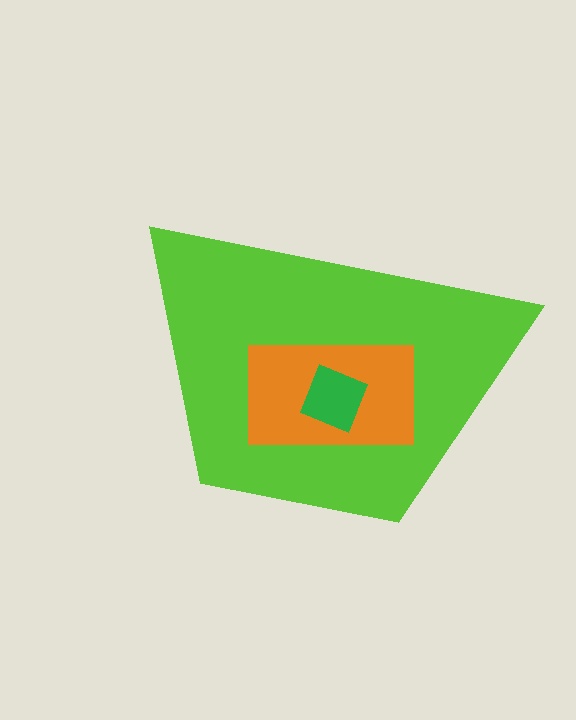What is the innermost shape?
The green diamond.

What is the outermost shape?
The lime trapezoid.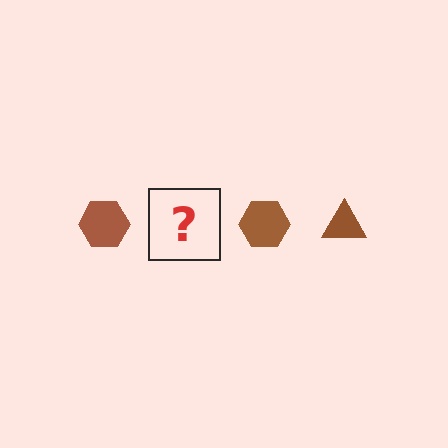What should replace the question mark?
The question mark should be replaced with a brown triangle.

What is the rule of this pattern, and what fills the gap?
The rule is that the pattern cycles through hexagon, triangle shapes in brown. The gap should be filled with a brown triangle.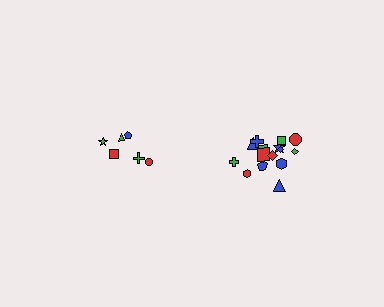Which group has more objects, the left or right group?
The right group.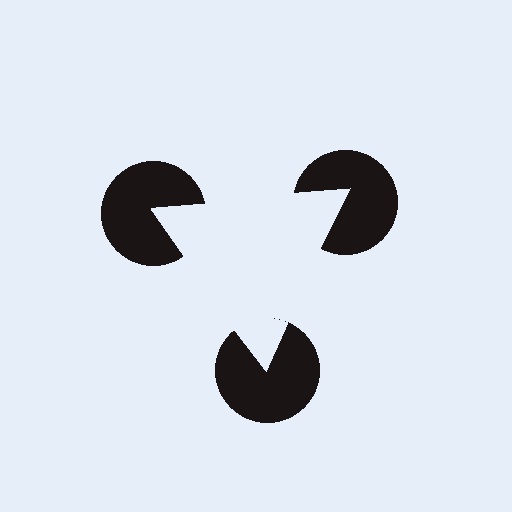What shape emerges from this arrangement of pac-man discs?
An illusory triangle — its edges are inferred from the aligned wedge cuts in the pac-man discs, not physically drawn.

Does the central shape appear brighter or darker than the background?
It typically appears slightly brighter than the background, even though no actual brightness change is drawn.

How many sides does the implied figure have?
3 sides.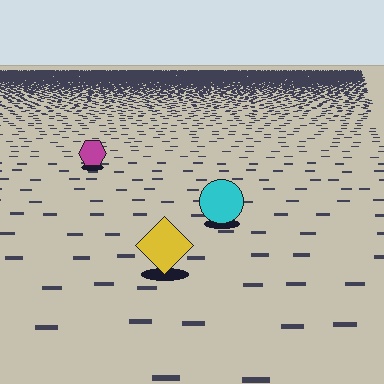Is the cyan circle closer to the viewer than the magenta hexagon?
Yes. The cyan circle is closer — you can tell from the texture gradient: the ground texture is coarser near it.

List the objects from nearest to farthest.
From nearest to farthest: the yellow diamond, the cyan circle, the magenta hexagon.